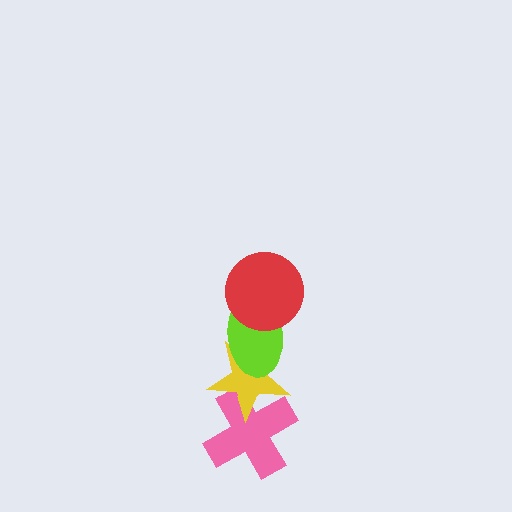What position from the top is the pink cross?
The pink cross is 4th from the top.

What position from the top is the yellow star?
The yellow star is 3rd from the top.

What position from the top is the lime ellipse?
The lime ellipse is 2nd from the top.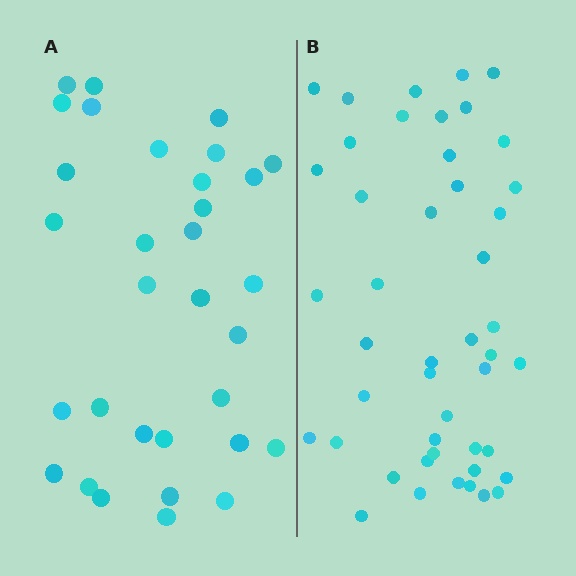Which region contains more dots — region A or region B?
Region B (the right region) has more dots.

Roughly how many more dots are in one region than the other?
Region B has approximately 15 more dots than region A.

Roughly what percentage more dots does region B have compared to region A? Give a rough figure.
About 45% more.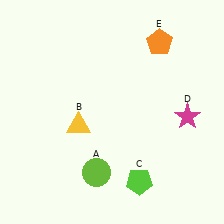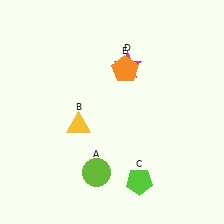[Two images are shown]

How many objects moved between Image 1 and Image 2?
2 objects moved between the two images.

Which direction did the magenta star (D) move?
The magenta star (D) moved left.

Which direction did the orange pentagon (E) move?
The orange pentagon (E) moved left.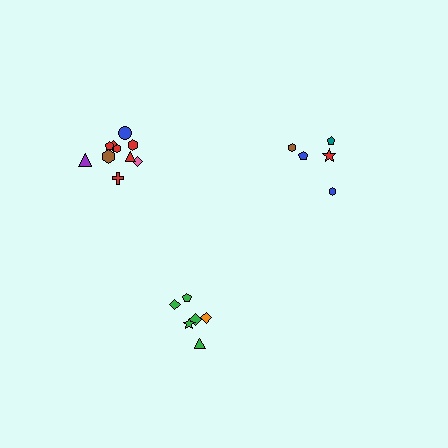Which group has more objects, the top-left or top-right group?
The top-left group.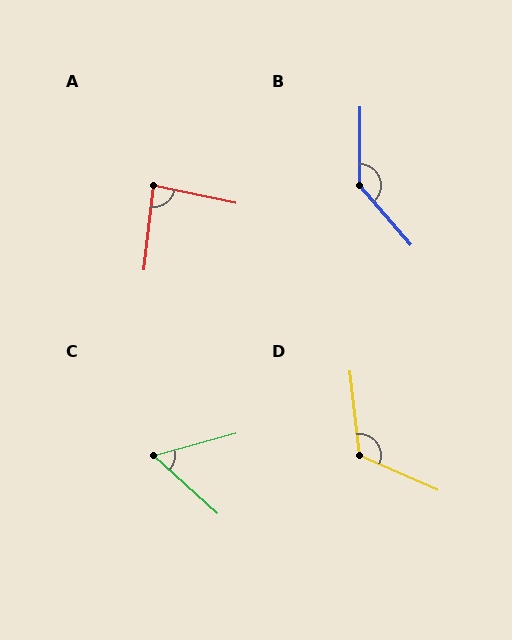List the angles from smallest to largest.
C (57°), A (84°), D (120°), B (139°).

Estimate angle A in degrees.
Approximately 84 degrees.